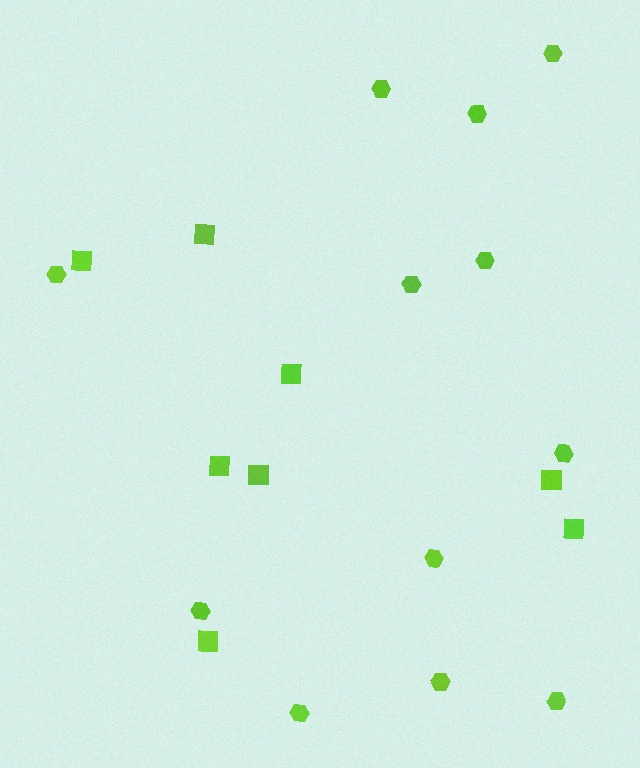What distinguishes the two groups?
There are 2 groups: one group of hexagons (12) and one group of squares (8).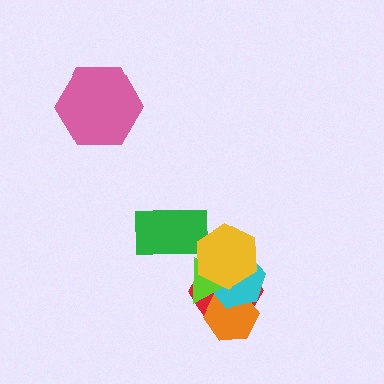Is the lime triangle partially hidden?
Yes, it is partially covered by another shape.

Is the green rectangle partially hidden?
Yes, it is partially covered by another shape.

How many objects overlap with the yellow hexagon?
4 objects overlap with the yellow hexagon.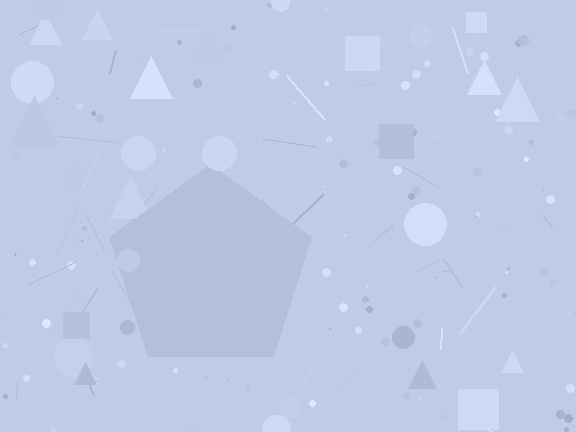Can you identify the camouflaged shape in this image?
The camouflaged shape is a pentagon.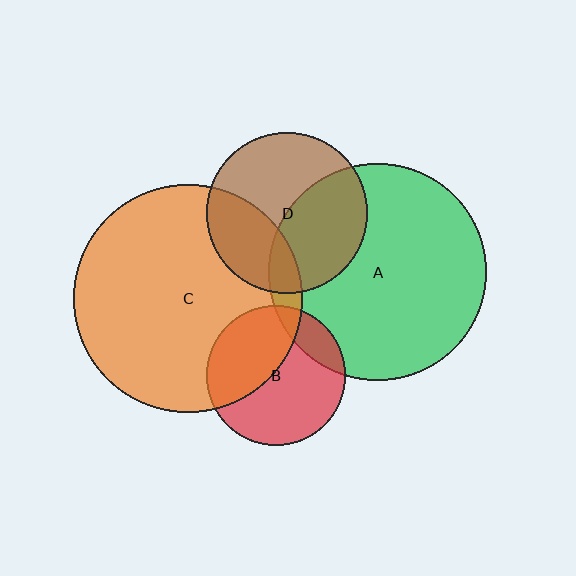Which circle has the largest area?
Circle C (orange).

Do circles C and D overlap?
Yes.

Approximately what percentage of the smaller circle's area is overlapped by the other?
Approximately 30%.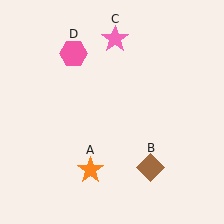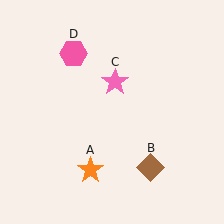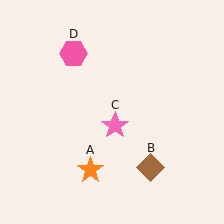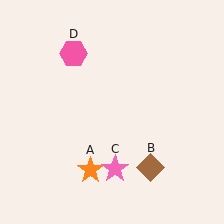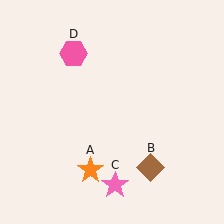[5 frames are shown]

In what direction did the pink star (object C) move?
The pink star (object C) moved down.